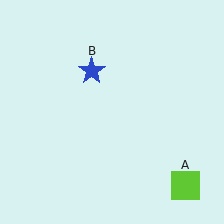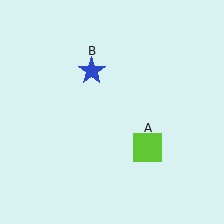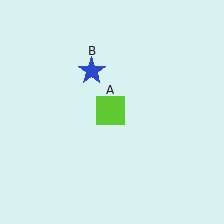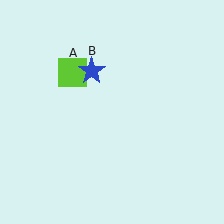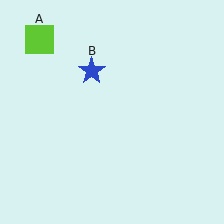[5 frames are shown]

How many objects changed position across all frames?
1 object changed position: lime square (object A).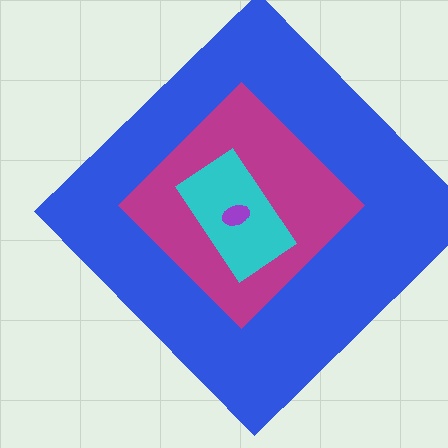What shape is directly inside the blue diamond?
The magenta diamond.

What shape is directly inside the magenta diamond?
The cyan rectangle.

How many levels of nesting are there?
4.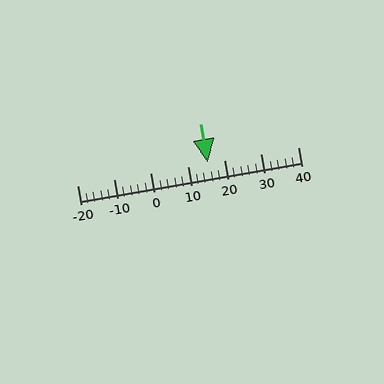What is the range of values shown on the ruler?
The ruler shows values from -20 to 40.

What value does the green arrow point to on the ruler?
The green arrow points to approximately 16.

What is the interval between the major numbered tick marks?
The major tick marks are spaced 10 units apart.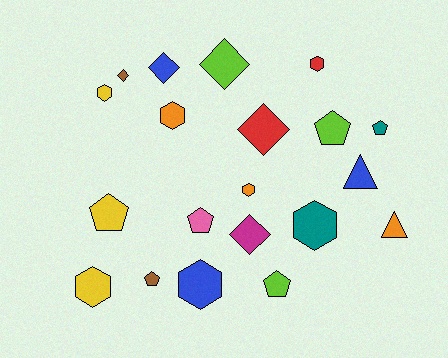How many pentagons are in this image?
There are 6 pentagons.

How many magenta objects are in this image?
There is 1 magenta object.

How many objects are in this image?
There are 20 objects.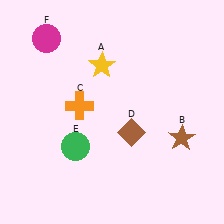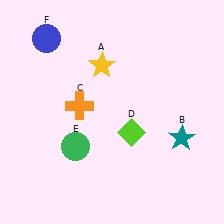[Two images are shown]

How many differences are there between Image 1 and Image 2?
There are 3 differences between the two images.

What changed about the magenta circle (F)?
In Image 1, F is magenta. In Image 2, it changed to blue.